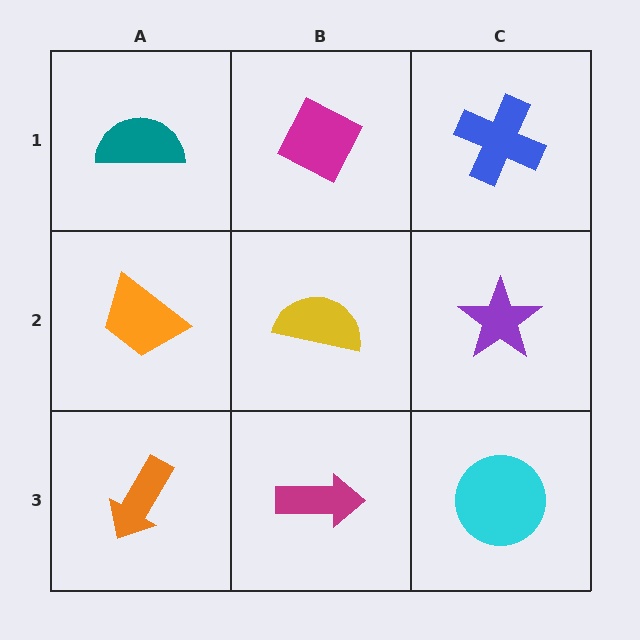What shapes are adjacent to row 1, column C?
A purple star (row 2, column C), a magenta diamond (row 1, column B).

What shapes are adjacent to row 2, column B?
A magenta diamond (row 1, column B), a magenta arrow (row 3, column B), an orange trapezoid (row 2, column A), a purple star (row 2, column C).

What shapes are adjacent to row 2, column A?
A teal semicircle (row 1, column A), an orange arrow (row 3, column A), a yellow semicircle (row 2, column B).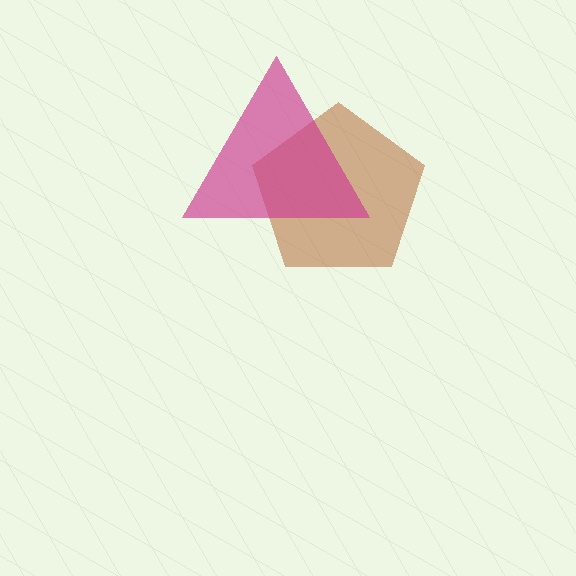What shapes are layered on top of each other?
The layered shapes are: a brown pentagon, a magenta triangle.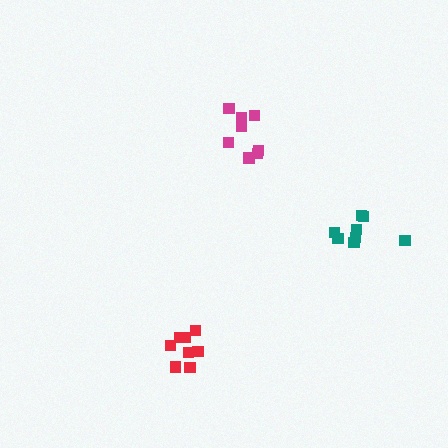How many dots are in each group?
Group 1: 8 dots, Group 2: 8 dots, Group 3: 8 dots (24 total).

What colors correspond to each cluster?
The clusters are colored: teal, red, magenta.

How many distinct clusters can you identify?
There are 3 distinct clusters.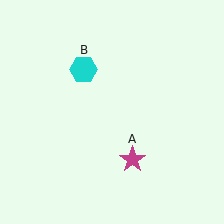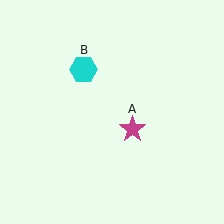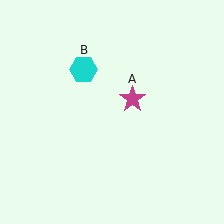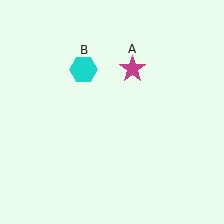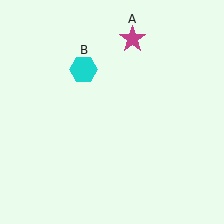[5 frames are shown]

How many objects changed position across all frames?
1 object changed position: magenta star (object A).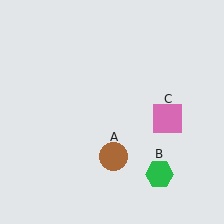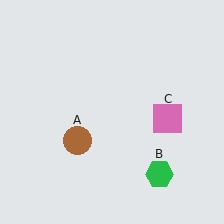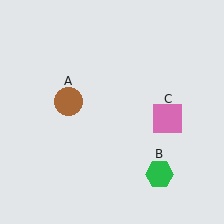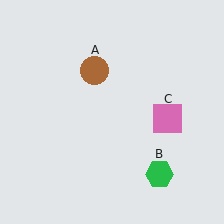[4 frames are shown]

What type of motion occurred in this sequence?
The brown circle (object A) rotated clockwise around the center of the scene.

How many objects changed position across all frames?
1 object changed position: brown circle (object A).